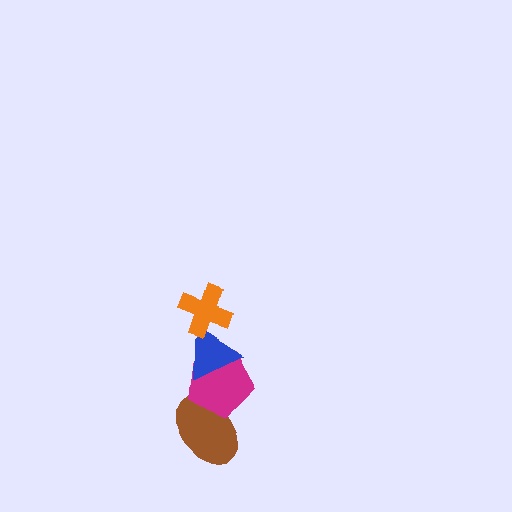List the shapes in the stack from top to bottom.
From top to bottom: the orange cross, the blue triangle, the magenta pentagon, the brown ellipse.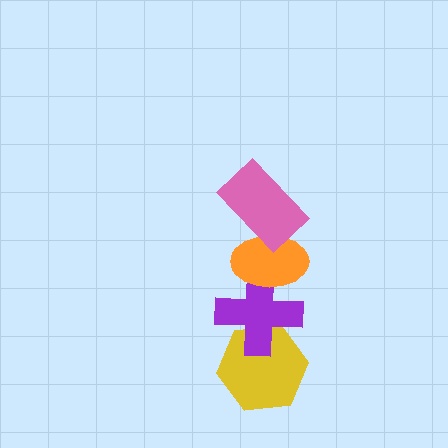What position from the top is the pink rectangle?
The pink rectangle is 1st from the top.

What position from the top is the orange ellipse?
The orange ellipse is 2nd from the top.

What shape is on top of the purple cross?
The orange ellipse is on top of the purple cross.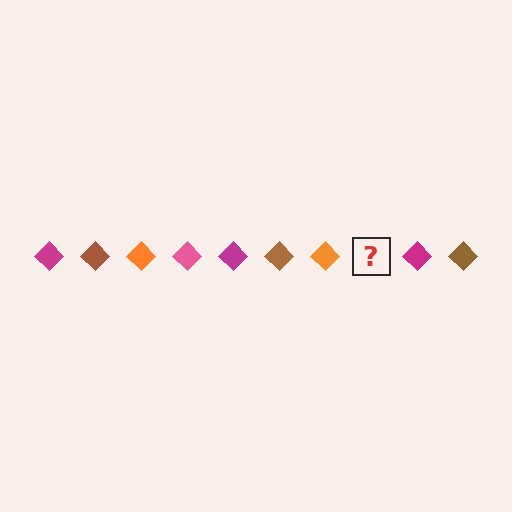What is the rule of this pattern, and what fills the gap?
The rule is that the pattern cycles through magenta, brown, orange, pink diamonds. The gap should be filled with a pink diamond.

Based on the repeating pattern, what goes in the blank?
The blank should be a pink diamond.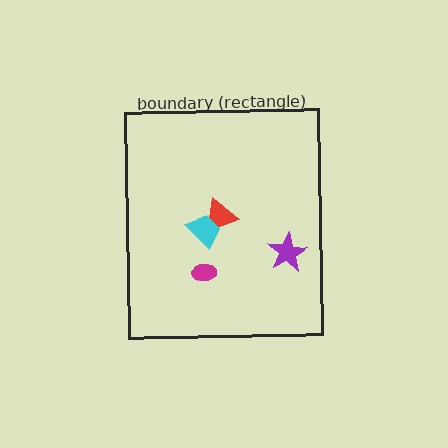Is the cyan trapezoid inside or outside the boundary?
Inside.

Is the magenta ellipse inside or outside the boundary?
Inside.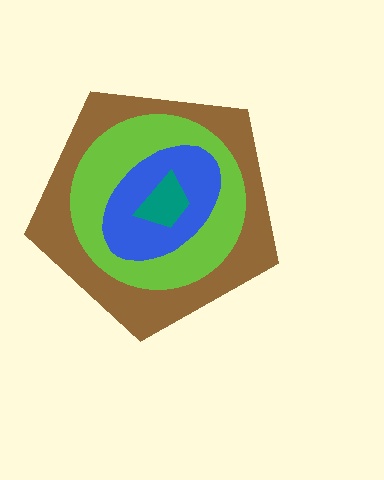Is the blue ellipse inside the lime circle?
Yes.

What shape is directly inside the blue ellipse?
The teal trapezoid.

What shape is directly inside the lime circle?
The blue ellipse.